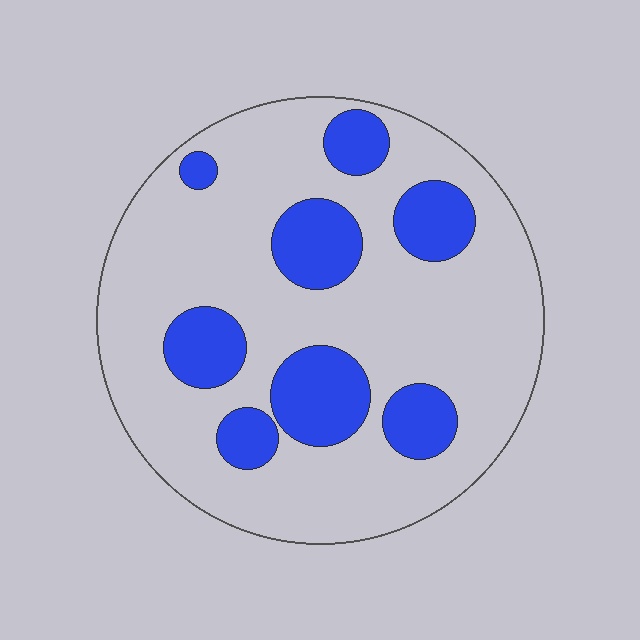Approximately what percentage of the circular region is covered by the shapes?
Approximately 25%.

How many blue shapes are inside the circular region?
8.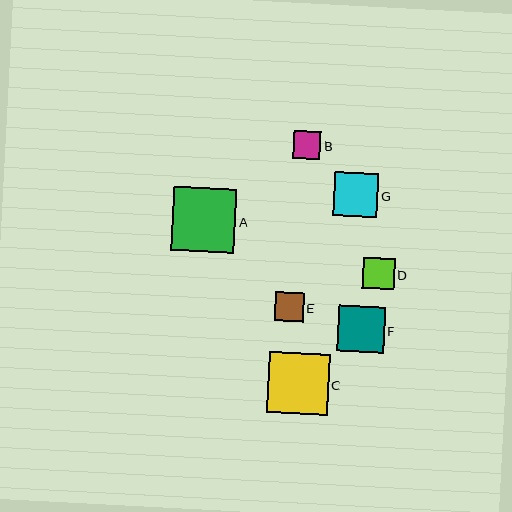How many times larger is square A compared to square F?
Square A is approximately 1.4 times the size of square F.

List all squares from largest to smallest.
From largest to smallest: A, C, F, G, D, E, B.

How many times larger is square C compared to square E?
Square C is approximately 2.1 times the size of square E.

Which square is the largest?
Square A is the largest with a size of approximately 63 pixels.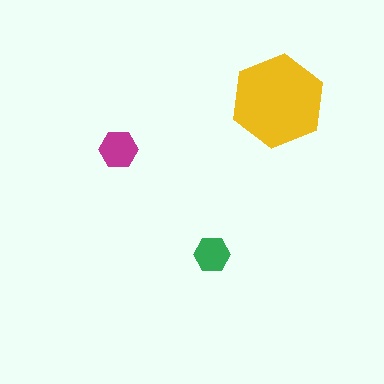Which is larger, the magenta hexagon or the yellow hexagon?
The yellow one.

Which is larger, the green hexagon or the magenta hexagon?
The magenta one.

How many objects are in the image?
There are 3 objects in the image.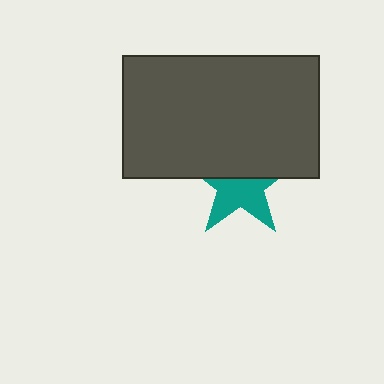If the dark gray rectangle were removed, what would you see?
You would see the complete teal star.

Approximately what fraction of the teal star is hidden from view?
Roughly 49% of the teal star is hidden behind the dark gray rectangle.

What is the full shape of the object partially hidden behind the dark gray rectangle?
The partially hidden object is a teal star.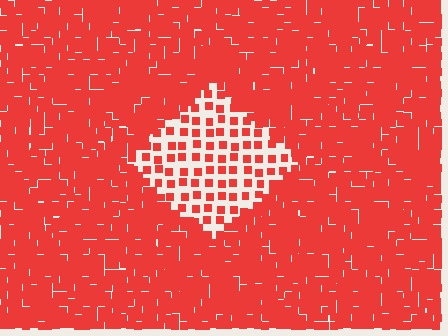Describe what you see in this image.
The image contains small red elements arranged at two different densities. A diamond-shaped region is visible where the elements are less densely packed than the surrounding area.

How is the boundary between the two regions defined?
The boundary is defined by a change in element density (approximately 2.9x ratio). All elements are the same color, size, and shape.